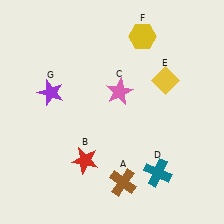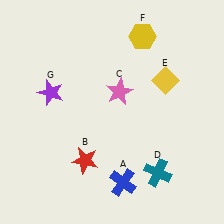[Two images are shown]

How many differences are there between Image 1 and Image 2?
There is 1 difference between the two images.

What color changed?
The cross (A) changed from brown in Image 1 to blue in Image 2.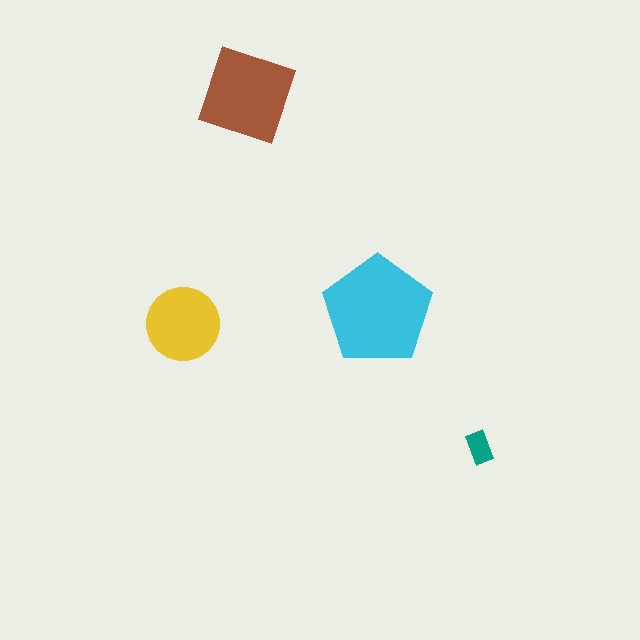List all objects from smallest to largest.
The teal rectangle, the yellow circle, the brown square, the cyan pentagon.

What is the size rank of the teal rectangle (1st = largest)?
4th.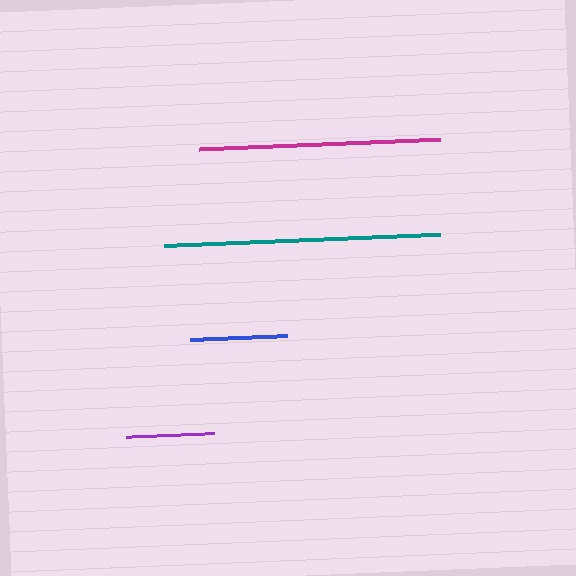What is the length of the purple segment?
The purple segment is approximately 88 pixels long.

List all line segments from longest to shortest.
From longest to shortest: teal, magenta, blue, purple.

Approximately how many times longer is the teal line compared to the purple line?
The teal line is approximately 3.1 times the length of the purple line.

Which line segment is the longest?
The teal line is the longest at approximately 277 pixels.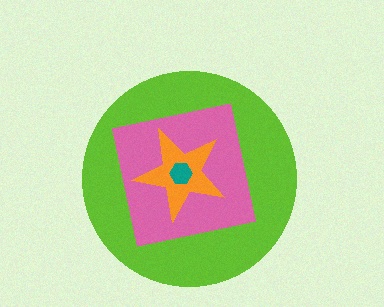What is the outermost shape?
The lime circle.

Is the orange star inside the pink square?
Yes.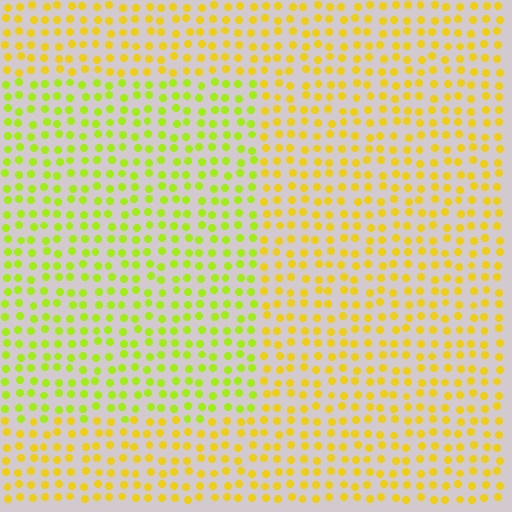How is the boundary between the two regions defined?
The boundary is defined purely by a slight shift in hue (about 30 degrees). Spacing, size, and orientation are identical on both sides.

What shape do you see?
I see a rectangle.